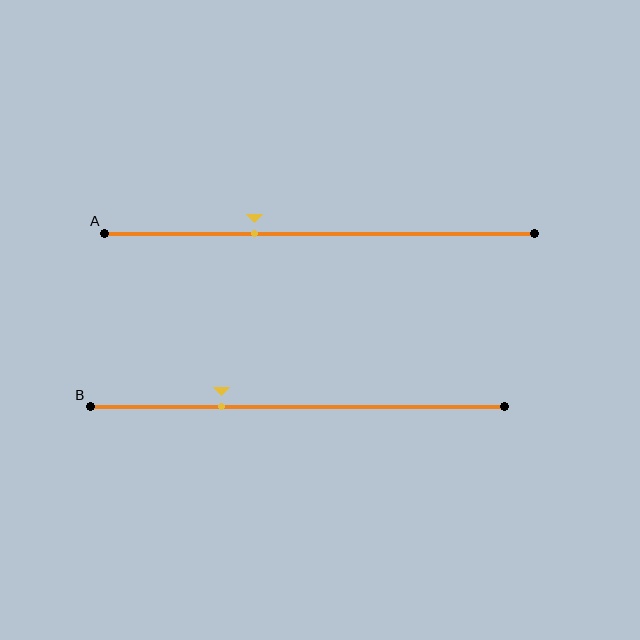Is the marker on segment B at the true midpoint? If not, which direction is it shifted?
No, the marker on segment B is shifted to the left by about 18% of the segment length.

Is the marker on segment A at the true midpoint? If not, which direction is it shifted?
No, the marker on segment A is shifted to the left by about 15% of the segment length.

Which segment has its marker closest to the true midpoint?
Segment A has its marker closest to the true midpoint.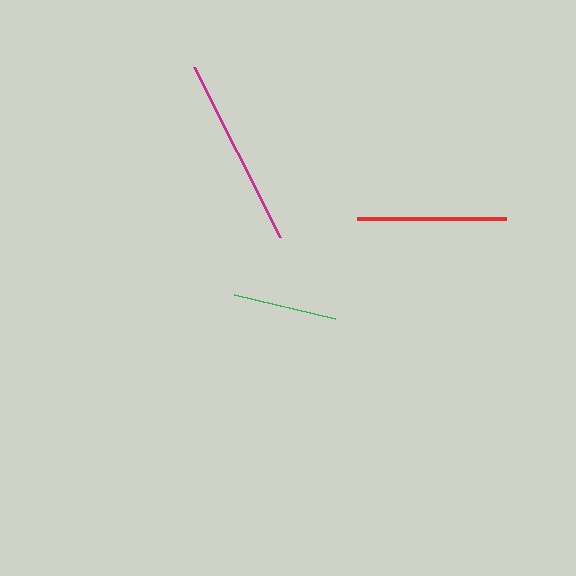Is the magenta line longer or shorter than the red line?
The magenta line is longer than the red line.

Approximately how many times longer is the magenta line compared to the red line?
The magenta line is approximately 1.3 times the length of the red line.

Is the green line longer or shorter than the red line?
The red line is longer than the green line.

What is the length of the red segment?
The red segment is approximately 149 pixels long.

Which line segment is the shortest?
The green line is the shortest at approximately 104 pixels.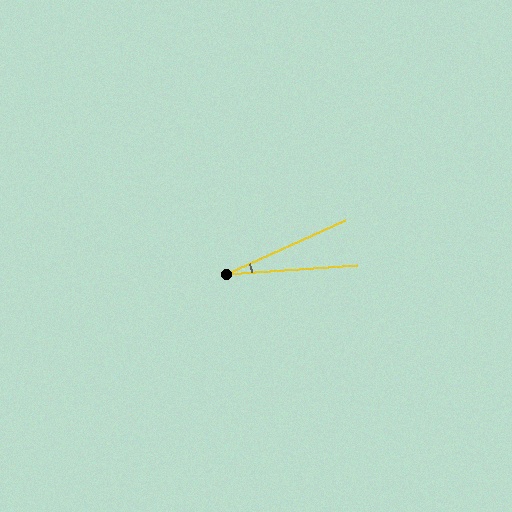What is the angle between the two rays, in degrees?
Approximately 21 degrees.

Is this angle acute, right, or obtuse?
It is acute.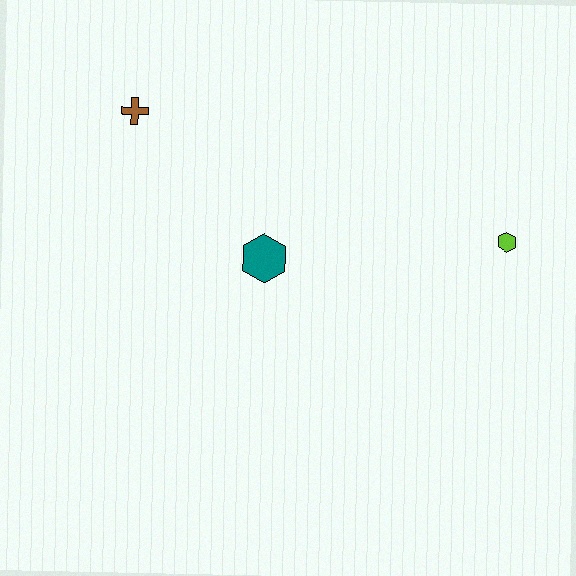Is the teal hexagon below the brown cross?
Yes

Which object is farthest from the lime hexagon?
The brown cross is farthest from the lime hexagon.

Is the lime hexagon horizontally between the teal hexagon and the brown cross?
No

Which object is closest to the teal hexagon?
The brown cross is closest to the teal hexagon.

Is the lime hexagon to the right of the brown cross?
Yes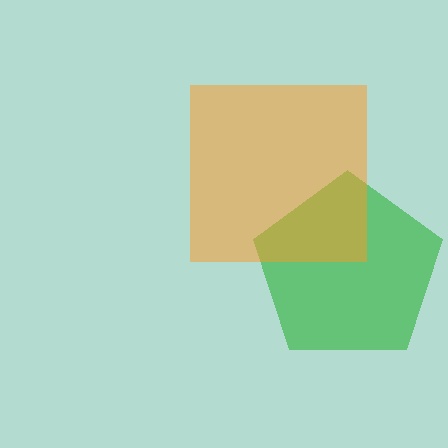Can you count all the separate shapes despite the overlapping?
Yes, there are 2 separate shapes.